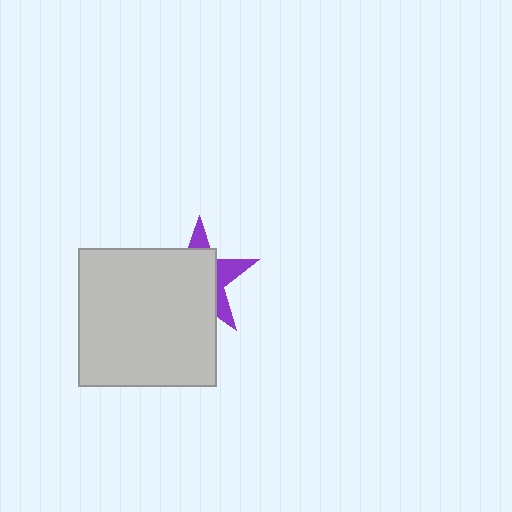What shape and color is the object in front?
The object in front is a light gray square.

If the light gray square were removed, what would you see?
You would see the complete purple star.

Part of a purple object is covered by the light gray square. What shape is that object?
It is a star.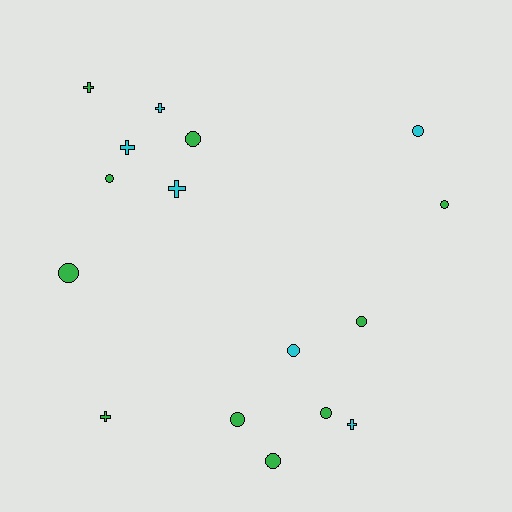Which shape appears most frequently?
Circle, with 10 objects.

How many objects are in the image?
There are 16 objects.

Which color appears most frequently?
Green, with 10 objects.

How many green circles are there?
There are 8 green circles.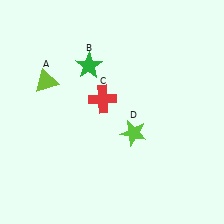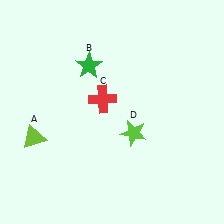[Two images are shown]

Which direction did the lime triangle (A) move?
The lime triangle (A) moved down.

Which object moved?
The lime triangle (A) moved down.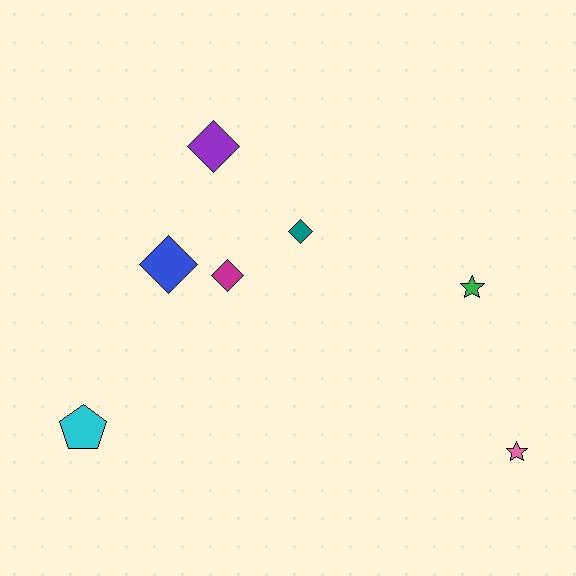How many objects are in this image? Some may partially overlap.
There are 7 objects.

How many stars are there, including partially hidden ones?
There are 2 stars.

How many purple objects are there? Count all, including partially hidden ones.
There is 1 purple object.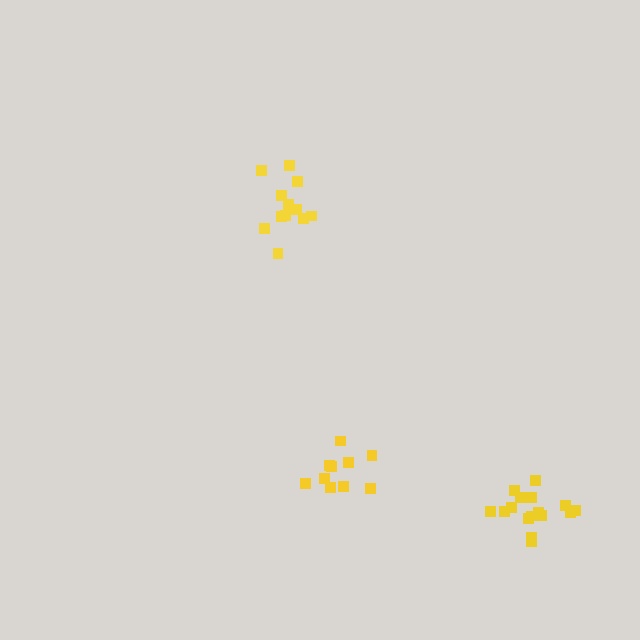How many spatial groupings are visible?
There are 3 spatial groupings.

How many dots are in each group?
Group 1: 12 dots, Group 2: 10 dots, Group 3: 16 dots (38 total).